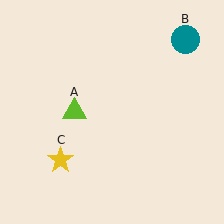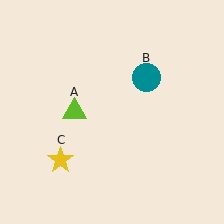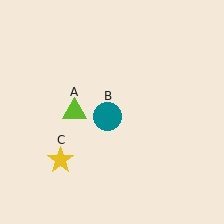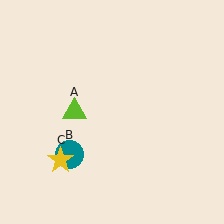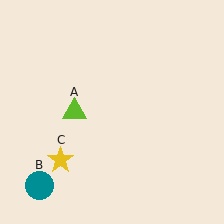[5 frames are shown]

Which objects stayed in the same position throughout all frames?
Lime triangle (object A) and yellow star (object C) remained stationary.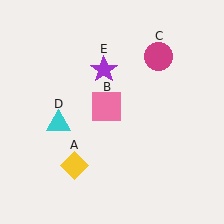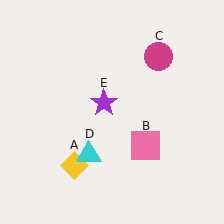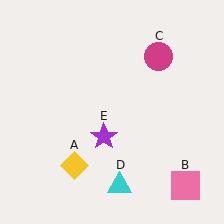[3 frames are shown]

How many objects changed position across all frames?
3 objects changed position: pink square (object B), cyan triangle (object D), purple star (object E).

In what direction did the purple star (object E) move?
The purple star (object E) moved down.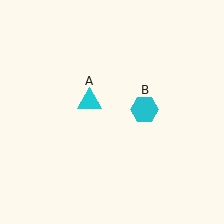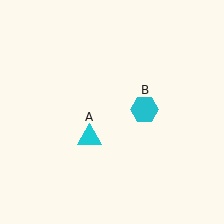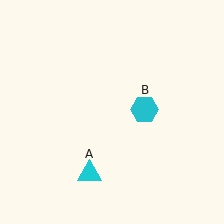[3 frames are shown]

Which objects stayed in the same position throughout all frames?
Cyan hexagon (object B) remained stationary.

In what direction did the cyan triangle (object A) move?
The cyan triangle (object A) moved down.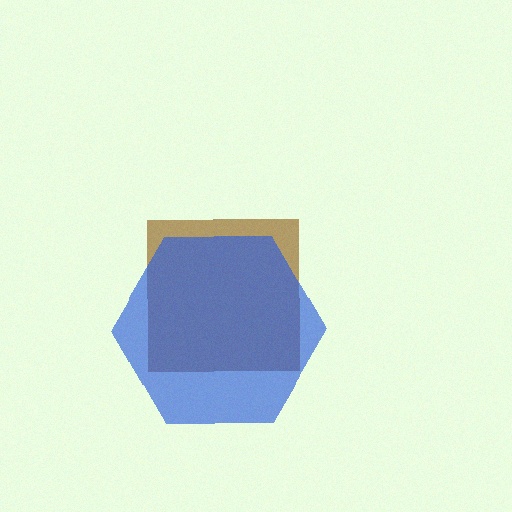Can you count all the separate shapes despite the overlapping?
Yes, there are 2 separate shapes.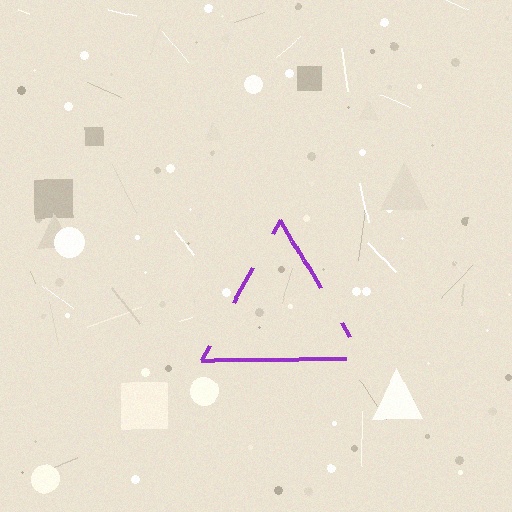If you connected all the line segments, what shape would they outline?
They would outline a triangle.